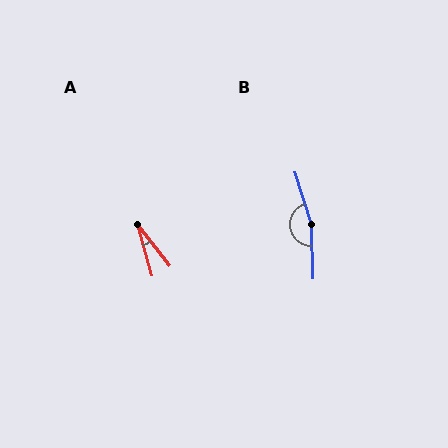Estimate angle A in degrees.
Approximately 22 degrees.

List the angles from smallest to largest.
A (22°), B (165°).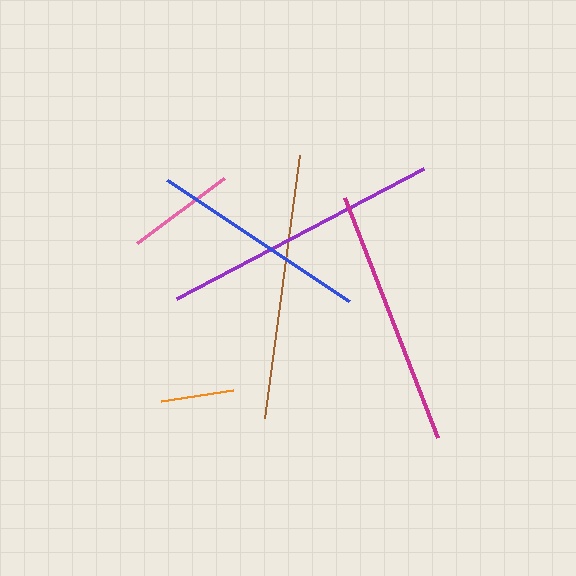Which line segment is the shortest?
The orange line is the shortest at approximately 72 pixels.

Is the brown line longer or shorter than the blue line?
The brown line is longer than the blue line.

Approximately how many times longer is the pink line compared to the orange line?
The pink line is approximately 1.5 times the length of the orange line.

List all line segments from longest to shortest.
From longest to shortest: purple, brown, magenta, blue, pink, orange.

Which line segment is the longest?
The purple line is the longest at approximately 280 pixels.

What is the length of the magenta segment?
The magenta segment is approximately 258 pixels long.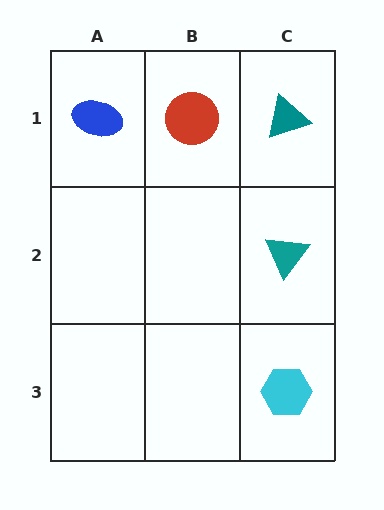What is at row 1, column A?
A blue ellipse.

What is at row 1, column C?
A teal triangle.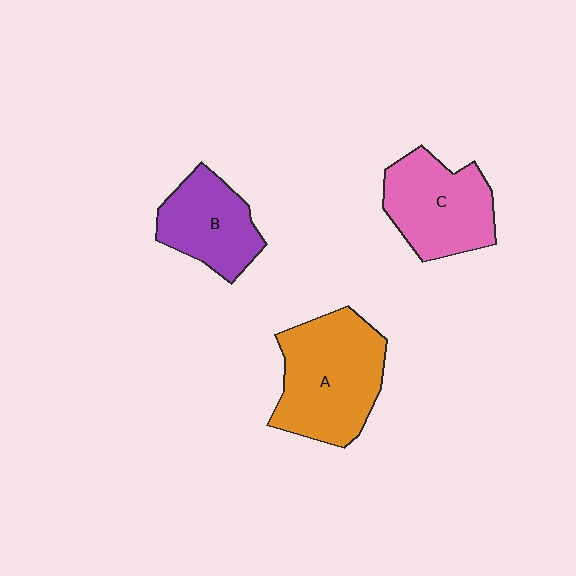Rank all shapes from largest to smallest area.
From largest to smallest: A (orange), C (pink), B (purple).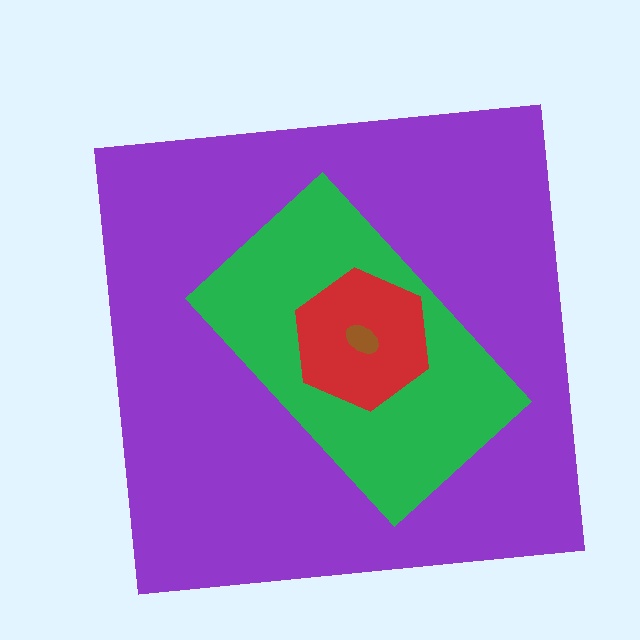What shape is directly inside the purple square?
The green rectangle.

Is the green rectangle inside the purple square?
Yes.